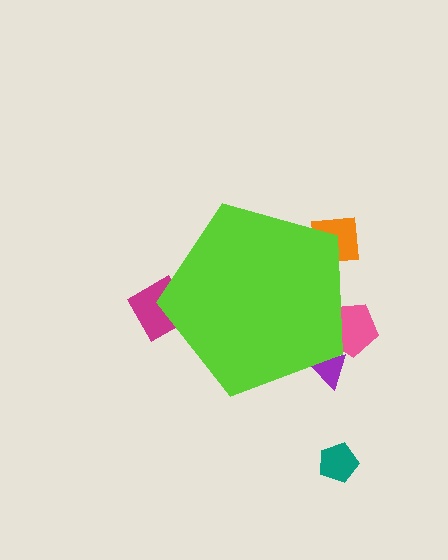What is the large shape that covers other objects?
A lime pentagon.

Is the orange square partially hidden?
Yes, the orange square is partially hidden behind the lime pentagon.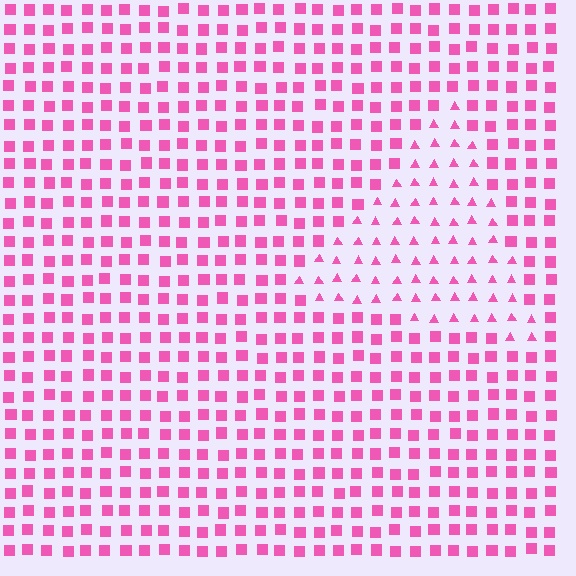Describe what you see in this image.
The image is filled with small pink elements arranged in a uniform grid. A triangle-shaped region contains triangles, while the surrounding area contains squares. The boundary is defined purely by the change in element shape.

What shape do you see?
I see a triangle.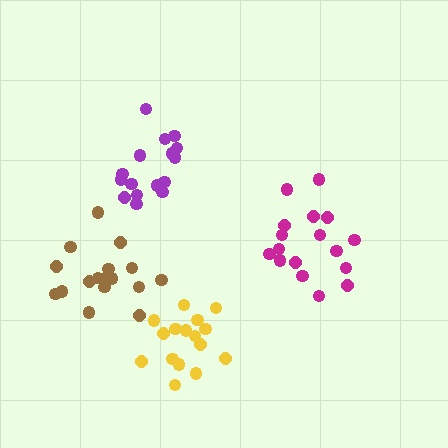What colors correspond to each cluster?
The clusters are colored: yellow, brown, magenta, purple.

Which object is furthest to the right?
The magenta cluster is rightmost.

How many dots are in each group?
Group 1: 16 dots, Group 2: 17 dots, Group 3: 17 dots, Group 4: 16 dots (66 total).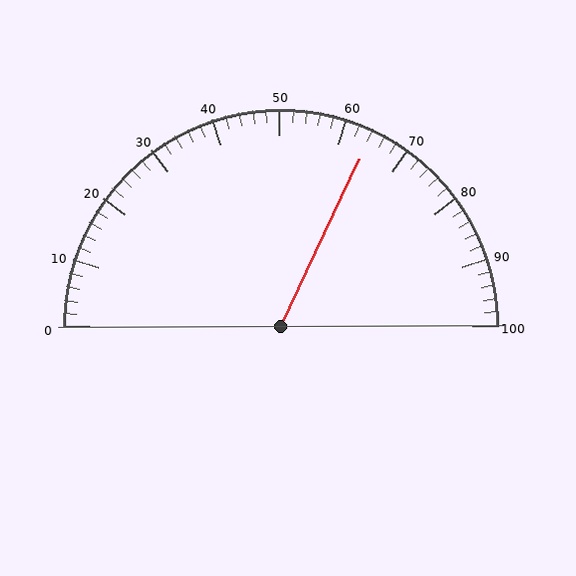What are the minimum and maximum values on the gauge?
The gauge ranges from 0 to 100.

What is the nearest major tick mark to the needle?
The nearest major tick mark is 60.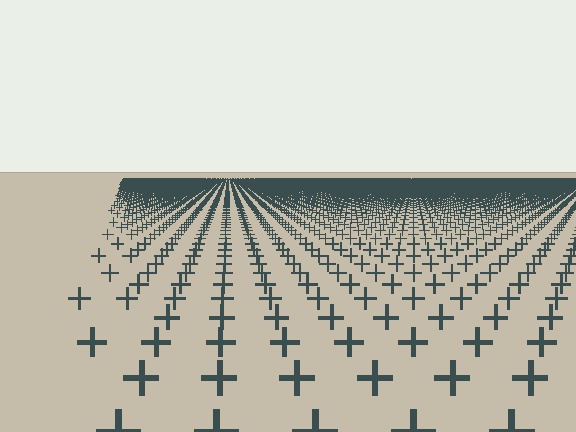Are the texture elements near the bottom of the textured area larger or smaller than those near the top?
Larger. Near the bottom, elements are closer to the viewer and appear at a bigger on-screen size.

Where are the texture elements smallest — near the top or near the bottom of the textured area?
Near the top.